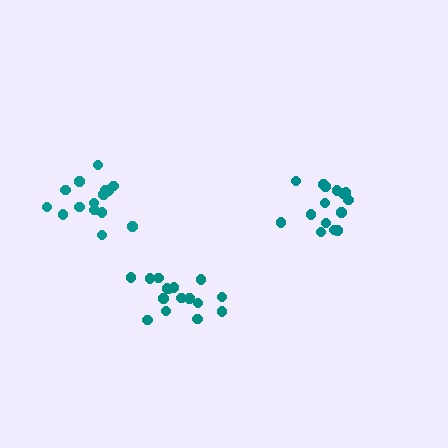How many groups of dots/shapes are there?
There are 3 groups.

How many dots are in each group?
Group 1: 15 dots, Group 2: 15 dots, Group 3: 16 dots (46 total).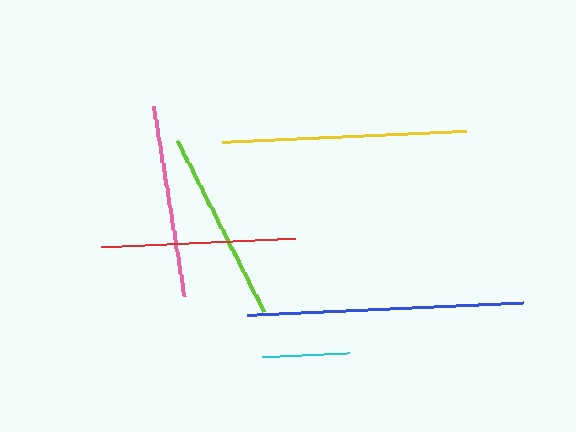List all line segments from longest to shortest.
From longest to shortest: blue, yellow, red, pink, lime, cyan.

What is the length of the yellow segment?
The yellow segment is approximately 245 pixels long.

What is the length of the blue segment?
The blue segment is approximately 276 pixels long.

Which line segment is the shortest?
The cyan line is the shortest at approximately 87 pixels.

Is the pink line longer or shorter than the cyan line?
The pink line is longer than the cyan line.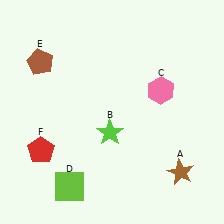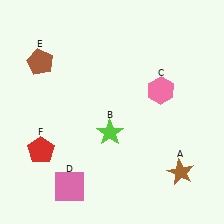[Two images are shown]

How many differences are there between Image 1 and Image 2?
There is 1 difference between the two images.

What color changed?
The square (D) changed from lime in Image 1 to pink in Image 2.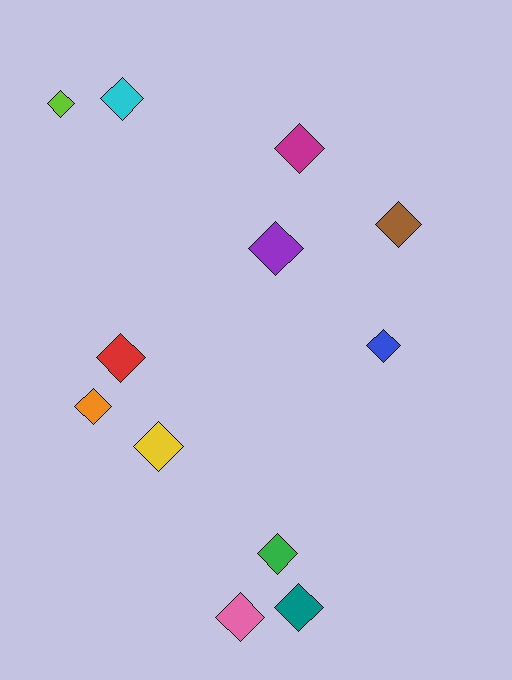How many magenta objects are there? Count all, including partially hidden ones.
There is 1 magenta object.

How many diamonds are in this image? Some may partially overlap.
There are 12 diamonds.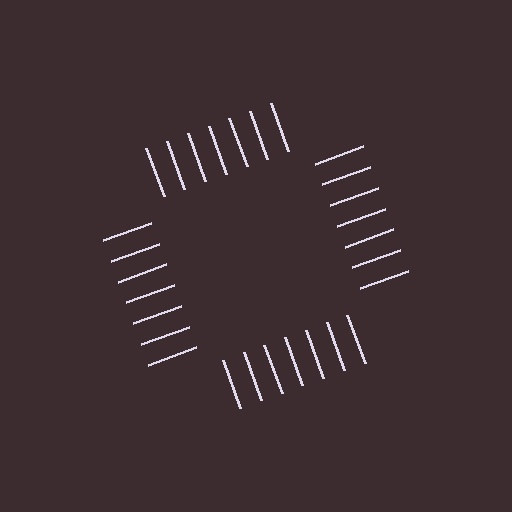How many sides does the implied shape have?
4 sides — the line-ends trace a square.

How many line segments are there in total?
28 — 7 along each of the 4 edges.